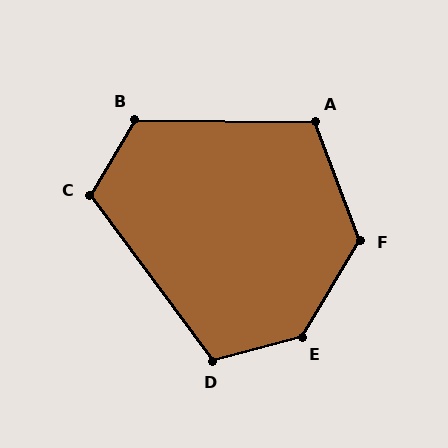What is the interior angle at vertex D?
Approximately 112 degrees (obtuse).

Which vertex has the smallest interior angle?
A, at approximately 111 degrees.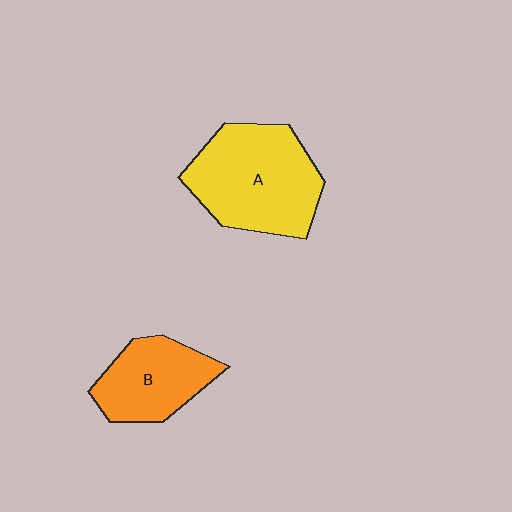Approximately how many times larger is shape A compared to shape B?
Approximately 1.6 times.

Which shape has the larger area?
Shape A (yellow).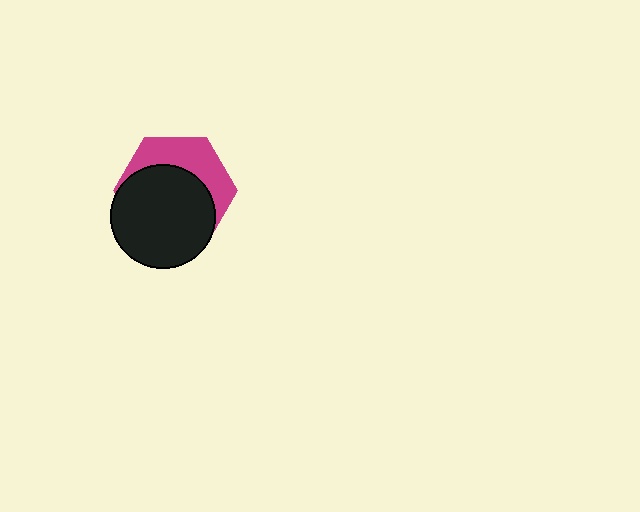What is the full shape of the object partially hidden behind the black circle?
The partially hidden object is a magenta hexagon.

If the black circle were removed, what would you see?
You would see the complete magenta hexagon.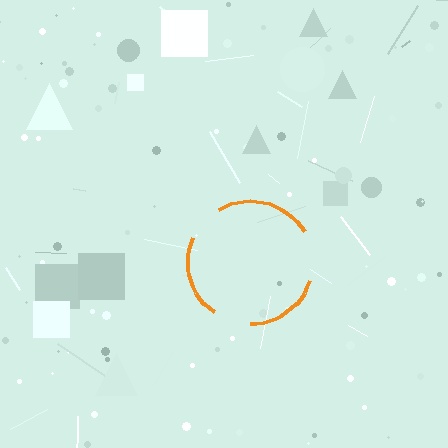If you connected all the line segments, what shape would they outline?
They would outline a circle.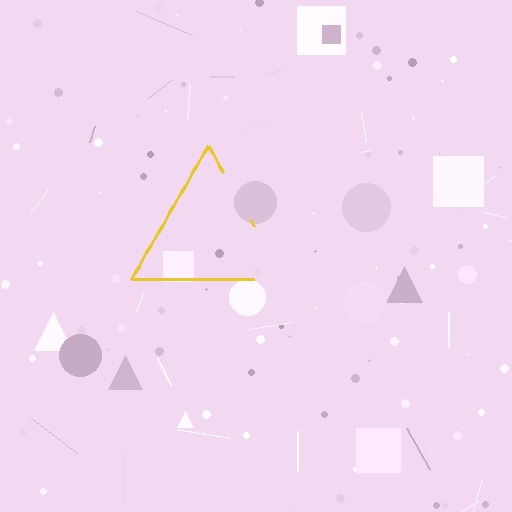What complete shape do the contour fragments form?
The contour fragments form a triangle.